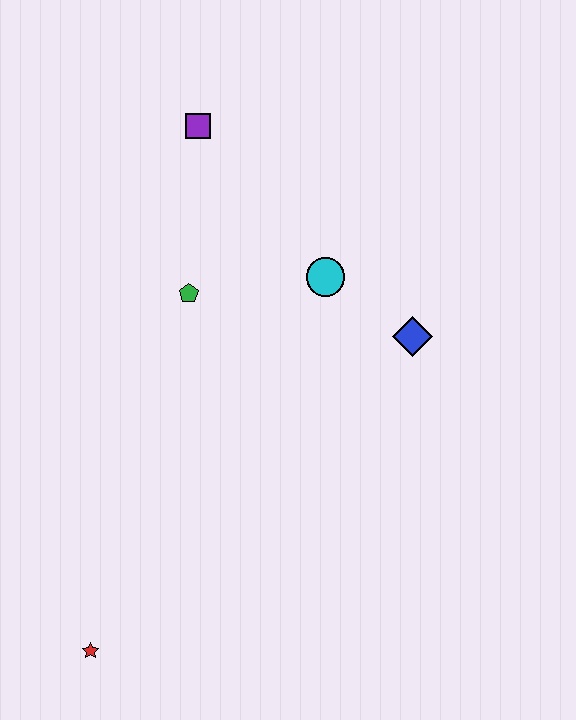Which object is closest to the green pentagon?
The cyan circle is closest to the green pentagon.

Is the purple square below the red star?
No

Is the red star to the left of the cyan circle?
Yes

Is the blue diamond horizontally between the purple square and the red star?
No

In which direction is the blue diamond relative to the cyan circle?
The blue diamond is to the right of the cyan circle.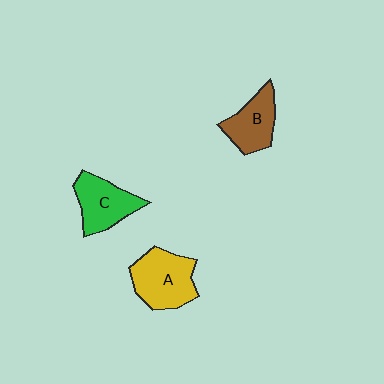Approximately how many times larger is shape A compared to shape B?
Approximately 1.3 times.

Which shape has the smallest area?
Shape B (brown).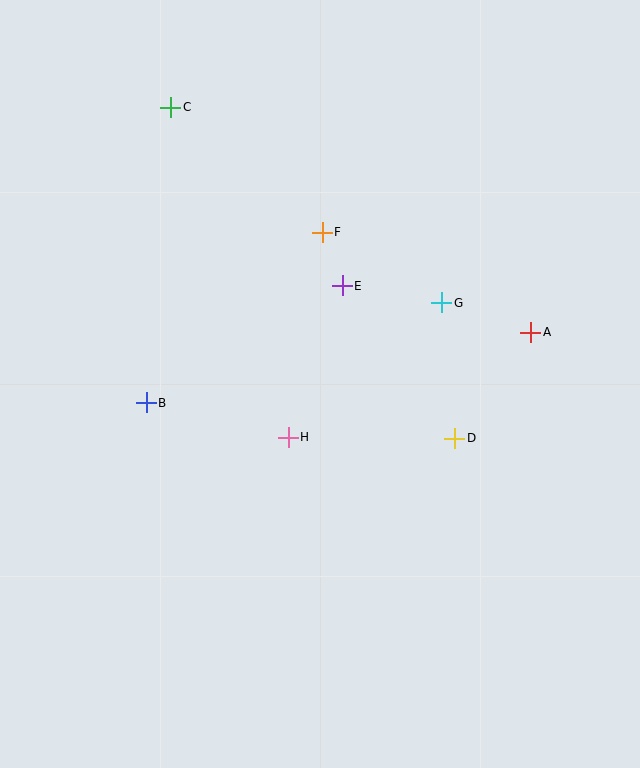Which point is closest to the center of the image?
Point H at (288, 437) is closest to the center.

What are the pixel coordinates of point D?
Point D is at (455, 438).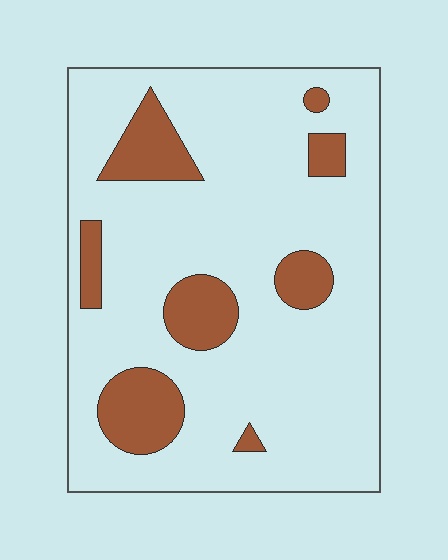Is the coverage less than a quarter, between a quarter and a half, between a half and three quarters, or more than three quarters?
Less than a quarter.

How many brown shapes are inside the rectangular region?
8.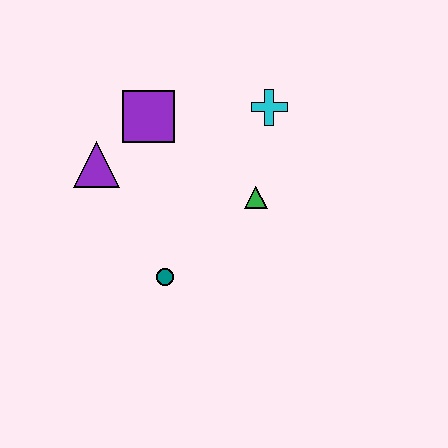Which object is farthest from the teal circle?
The cyan cross is farthest from the teal circle.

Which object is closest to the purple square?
The purple triangle is closest to the purple square.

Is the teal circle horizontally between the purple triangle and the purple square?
No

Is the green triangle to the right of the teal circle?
Yes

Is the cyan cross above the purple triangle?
Yes